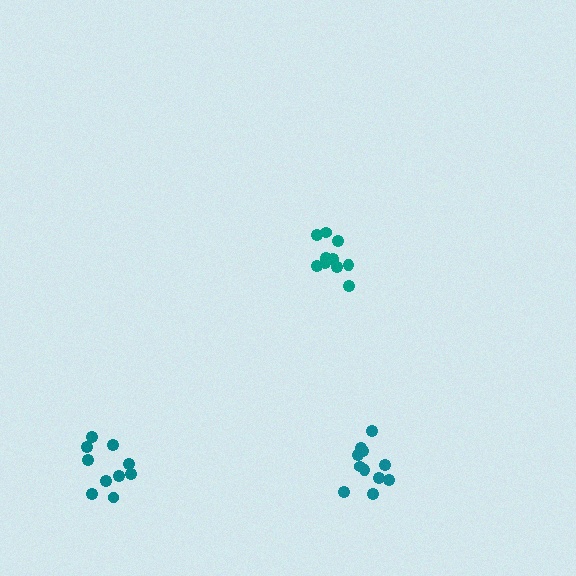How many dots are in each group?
Group 1: 10 dots, Group 2: 10 dots, Group 3: 11 dots (31 total).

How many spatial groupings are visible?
There are 3 spatial groupings.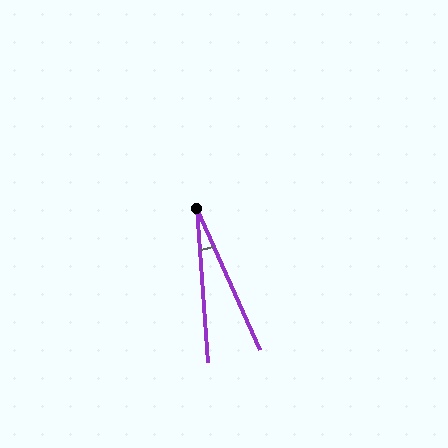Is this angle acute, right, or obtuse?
It is acute.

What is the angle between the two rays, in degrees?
Approximately 20 degrees.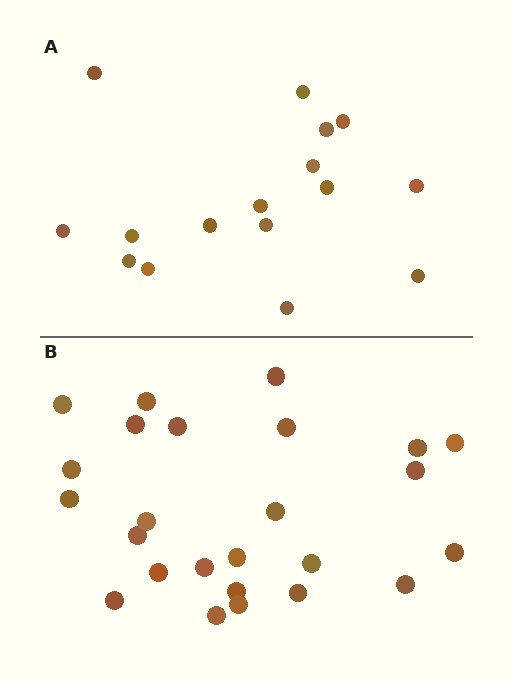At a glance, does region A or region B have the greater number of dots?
Region B (the bottom region) has more dots.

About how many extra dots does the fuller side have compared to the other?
Region B has roughly 8 or so more dots than region A.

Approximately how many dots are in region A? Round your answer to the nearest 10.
About 20 dots. (The exact count is 16, which rounds to 20.)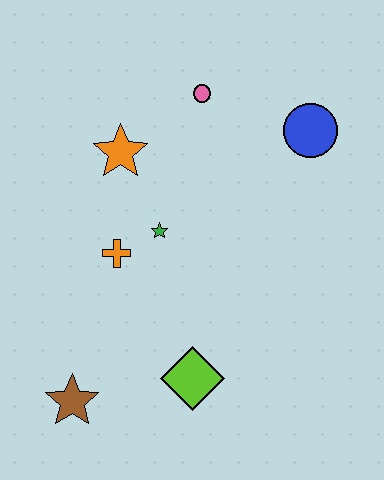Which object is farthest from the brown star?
The blue circle is farthest from the brown star.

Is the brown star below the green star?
Yes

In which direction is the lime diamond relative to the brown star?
The lime diamond is to the right of the brown star.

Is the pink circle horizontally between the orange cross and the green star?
No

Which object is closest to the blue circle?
The pink circle is closest to the blue circle.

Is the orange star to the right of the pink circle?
No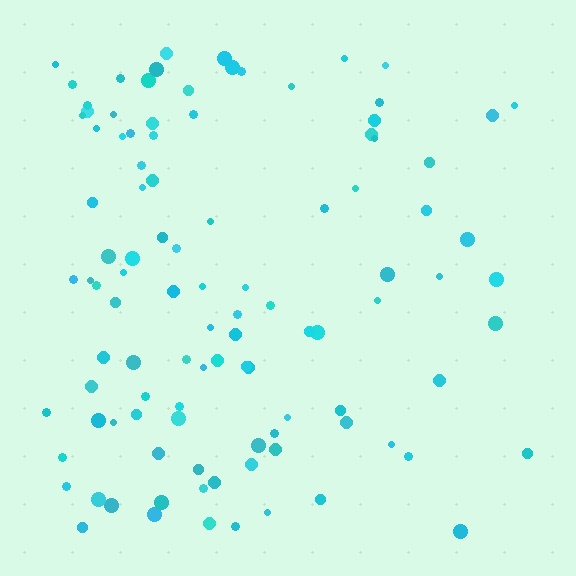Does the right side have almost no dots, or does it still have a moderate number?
Still a moderate number, just noticeably fewer than the left.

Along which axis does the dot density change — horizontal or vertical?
Horizontal.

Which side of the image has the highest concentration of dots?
The left.